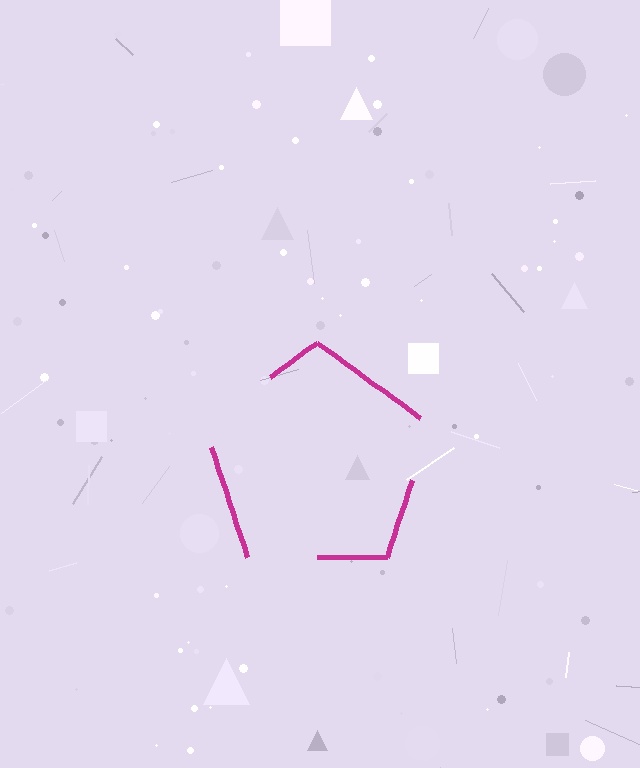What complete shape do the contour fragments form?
The contour fragments form a pentagon.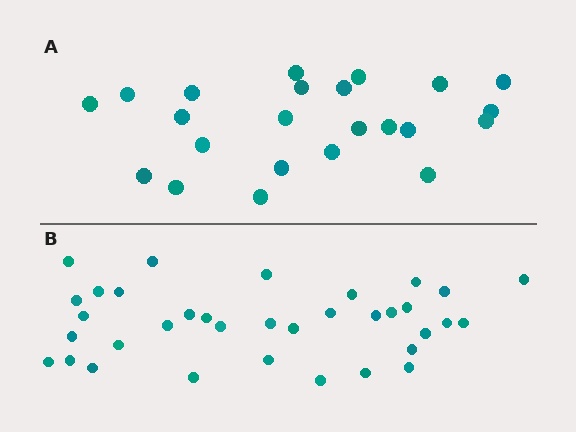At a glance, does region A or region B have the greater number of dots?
Region B (the bottom region) has more dots.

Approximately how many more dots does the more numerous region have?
Region B has roughly 12 or so more dots than region A.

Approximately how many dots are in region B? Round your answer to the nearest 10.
About 40 dots. (The exact count is 35, which rounds to 40.)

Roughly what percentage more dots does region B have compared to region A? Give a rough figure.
About 50% more.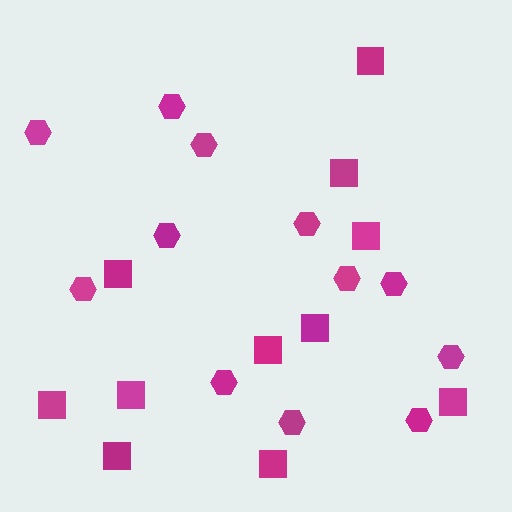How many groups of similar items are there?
There are 2 groups: one group of hexagons (12) and one group of squares (11).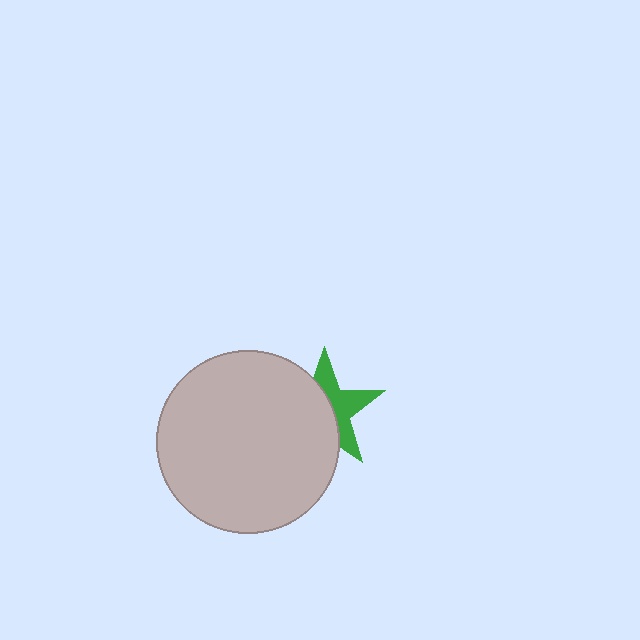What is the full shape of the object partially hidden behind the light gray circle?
The partially hidden object is a green star.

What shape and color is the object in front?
The object in front is a light gray circle.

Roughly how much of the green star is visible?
A small part of it is visible (roughly 45%).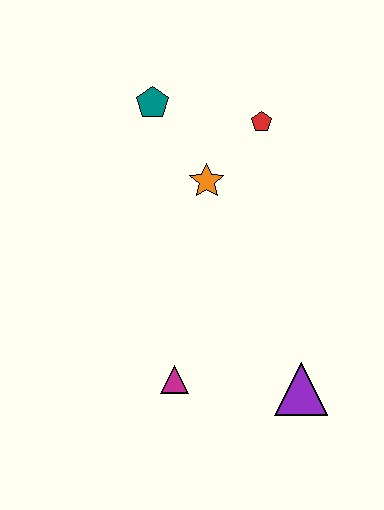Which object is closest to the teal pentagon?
The orange star is closest to the teal pentagon.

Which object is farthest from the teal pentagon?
The purple triangle is farthest from the teal pentagon.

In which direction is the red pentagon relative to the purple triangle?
The red pentagon is above the purple triangle.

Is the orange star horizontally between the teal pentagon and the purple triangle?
Yes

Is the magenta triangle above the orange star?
No